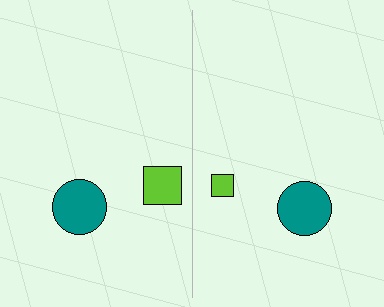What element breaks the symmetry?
The lime square on the right side has a different size than its mirror counterpart.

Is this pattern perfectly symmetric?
No, the pattern is not perfectly symmetric. The lime square on the right side has a different size than its mirror counterpart.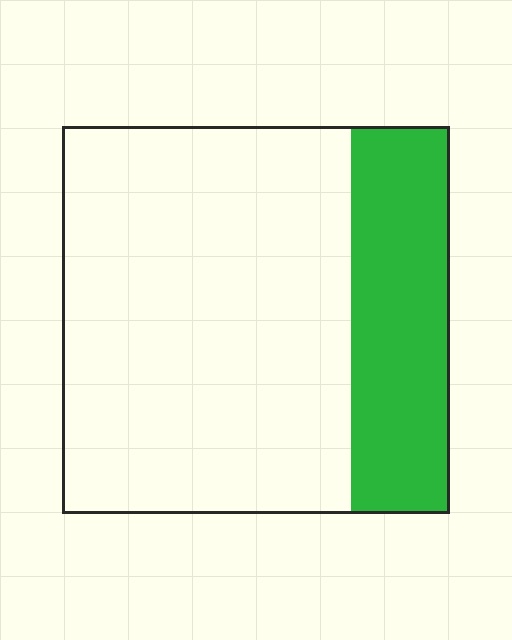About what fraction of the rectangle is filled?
About one quarter (1/4).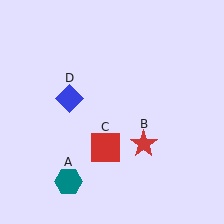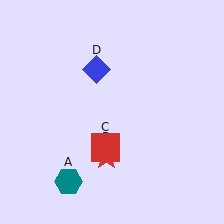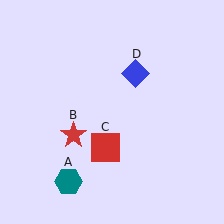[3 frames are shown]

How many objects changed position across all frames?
2 objects changed position: red star (object B), blue diamond (object D).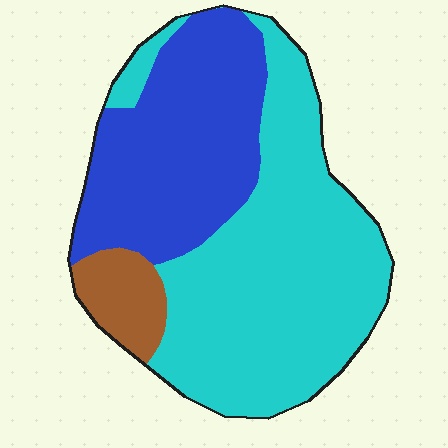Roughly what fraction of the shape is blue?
Blue takes up about three eighths (3/8) of the shape.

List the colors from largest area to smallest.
From largest to smallest: cyan, blue, brown.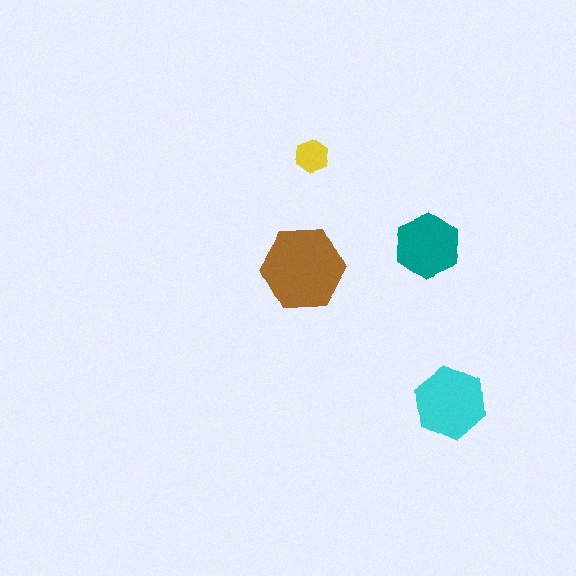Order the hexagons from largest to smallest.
the brown one, the cyan one, the teal one, the yellow one.